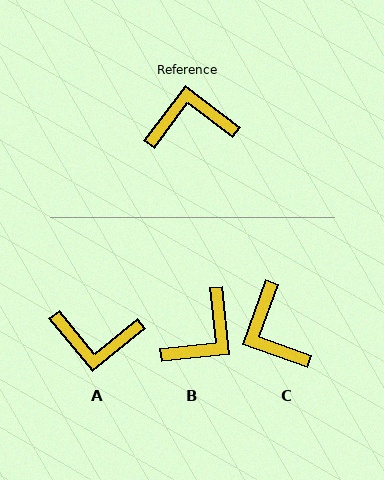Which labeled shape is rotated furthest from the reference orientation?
A, about 166 degrees away.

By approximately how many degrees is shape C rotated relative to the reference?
Approximately 107 degrees counter-clockwise.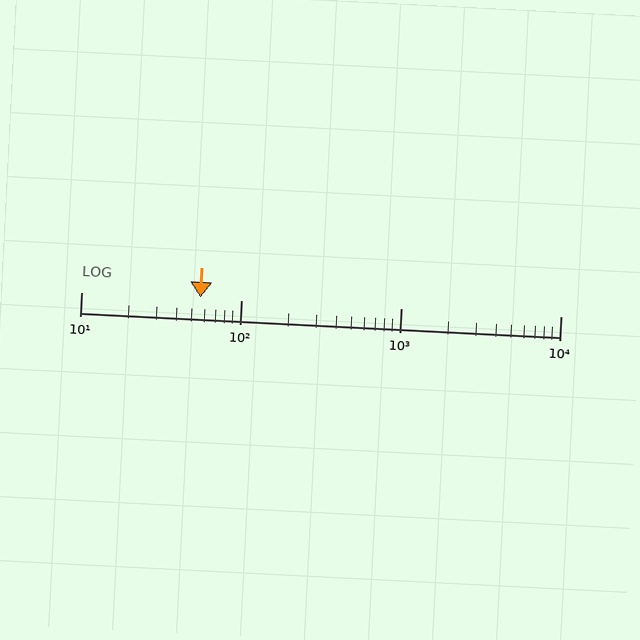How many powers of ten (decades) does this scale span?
The scale spans 3 decades, from 10 to 10000.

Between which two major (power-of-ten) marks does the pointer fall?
The pointer is between 10 and 100.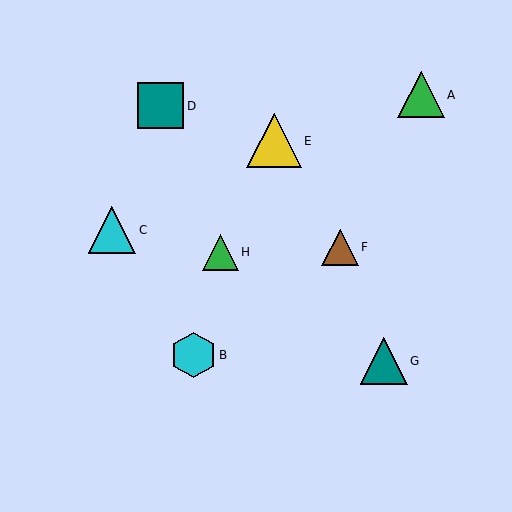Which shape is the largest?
The yellow triangle (labeled E) is the largest.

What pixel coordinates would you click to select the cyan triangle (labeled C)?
Click at (112, 230) to select the cyan triangle C.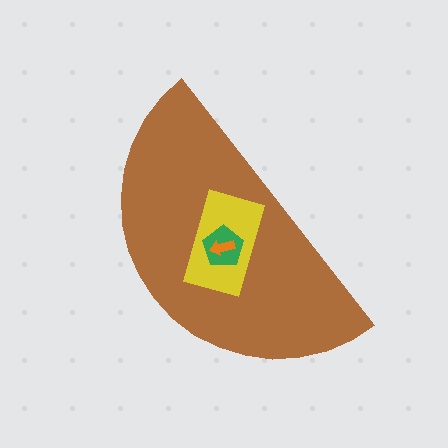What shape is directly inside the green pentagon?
The orange arrow.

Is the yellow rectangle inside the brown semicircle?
Yes.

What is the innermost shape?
The orange arrow.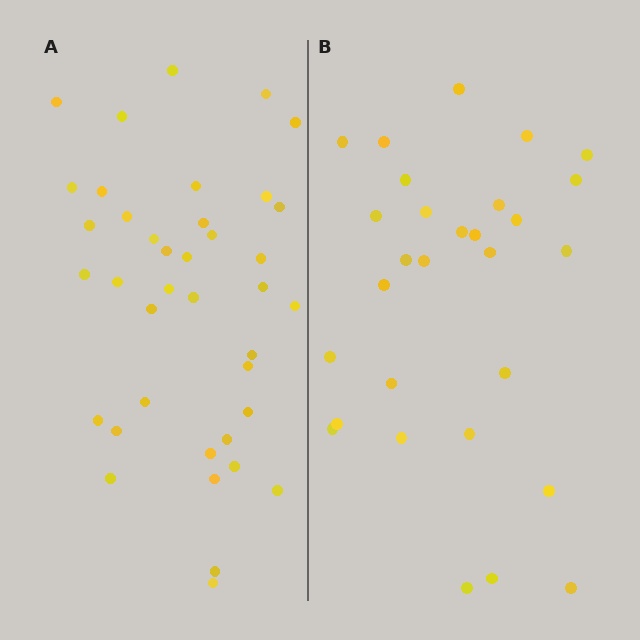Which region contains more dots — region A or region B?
Region A (the left region) has more dots.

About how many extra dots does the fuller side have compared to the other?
Region A has roughly 10 or so more dots than region B.